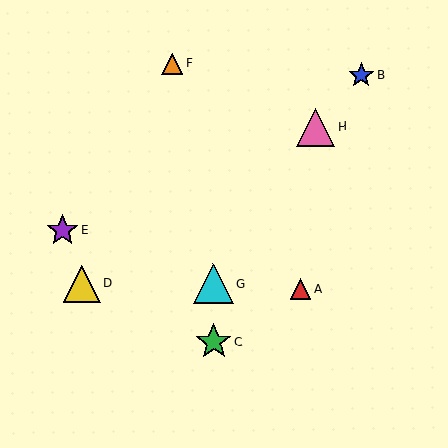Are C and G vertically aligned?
Yes, both are at x≈214.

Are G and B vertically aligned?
No, G is at x≈213 and B is at x≈362.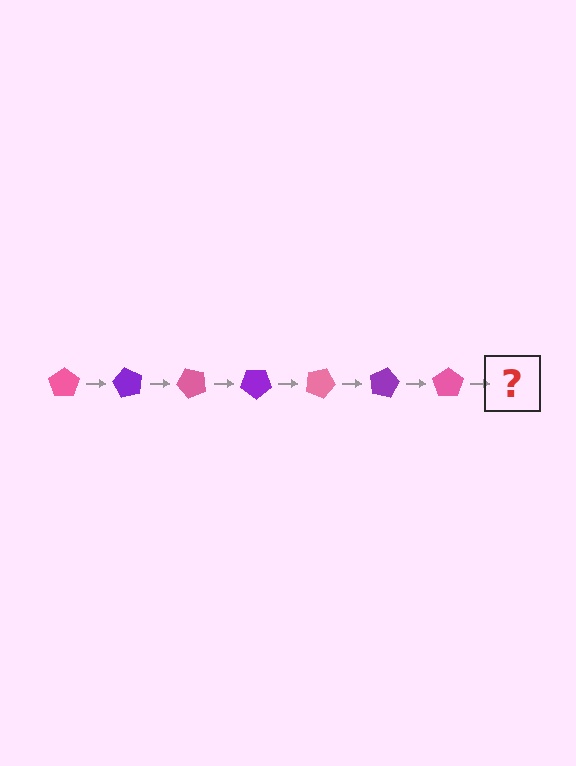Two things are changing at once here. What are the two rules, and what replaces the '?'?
The two rules are that it rotates 60 degrees each step and the color cycles through pink and purple. The '?' should be a purple pentagon, rotated 420 degrees from the start.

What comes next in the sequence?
The next element should be a purple pentagon, rotated 420 degrees from the start.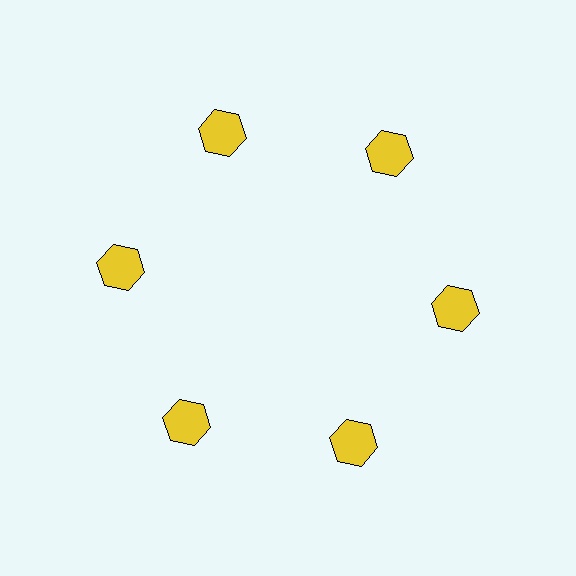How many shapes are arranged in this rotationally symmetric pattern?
There are 6 shapes, arranged in 6 groups of 1.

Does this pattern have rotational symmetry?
Yes, this pattern has 6-fold rotational symmetry. It looks the same after rotating 60 degrees around the center.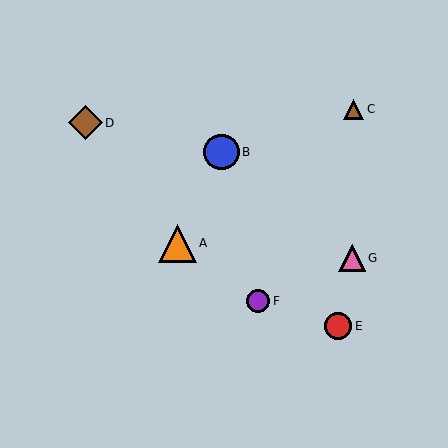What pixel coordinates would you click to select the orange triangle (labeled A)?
Click at (177, 243) to select the orange triangle A.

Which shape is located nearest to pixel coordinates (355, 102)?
The brown triangle (labeled C) at (354, 109) is nearest to that location.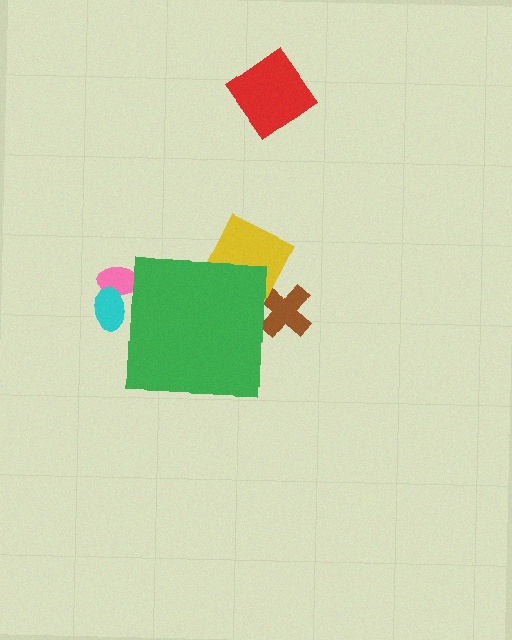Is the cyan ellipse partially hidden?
Yes, the cyan ellipse is partially hidden behind the green square.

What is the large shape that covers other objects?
A green square.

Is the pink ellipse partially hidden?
Yes, the pink ellipse is partially hidden behind the green square.